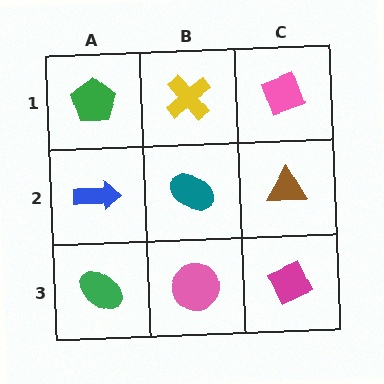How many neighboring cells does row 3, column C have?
2.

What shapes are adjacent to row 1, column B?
A teal ellipse (row 2, column B), a green pentagon (row 1, column A), a pink diamond (row 1, column C).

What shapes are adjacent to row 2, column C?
A pink diamond (row 1, column C), a magenta diamond (row 3, column C), a teal ellipse (row 2, column B).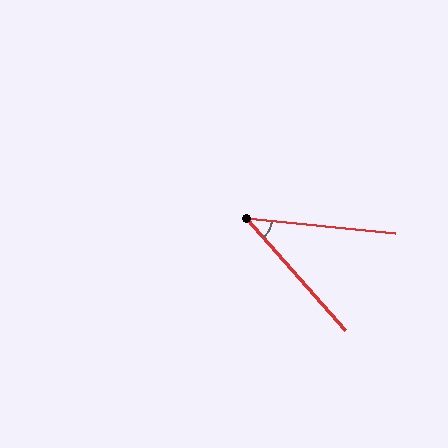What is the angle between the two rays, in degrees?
Approximately 43 degrees.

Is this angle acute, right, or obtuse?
It is acute.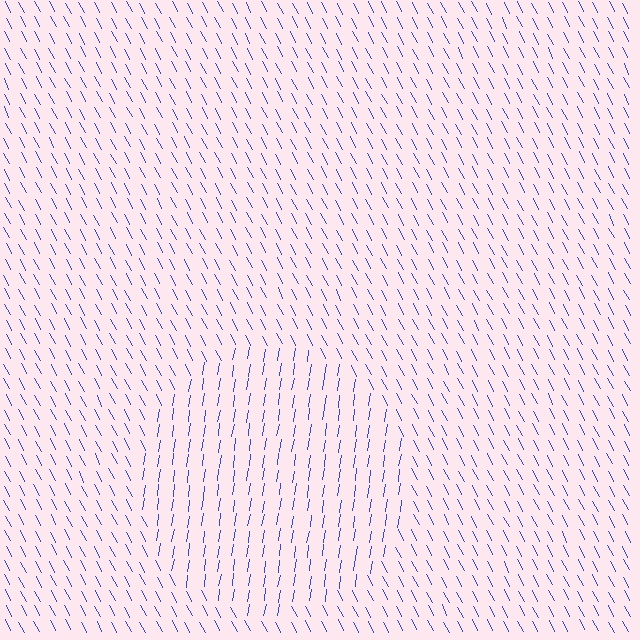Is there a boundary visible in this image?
Yes, there is a texture boundary formed by a change in line orientation.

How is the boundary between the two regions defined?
The boundary is defined purely by a change in line orientation (approximately 36 degrees difference). All lines are the same color and thickness.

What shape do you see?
I see a circle.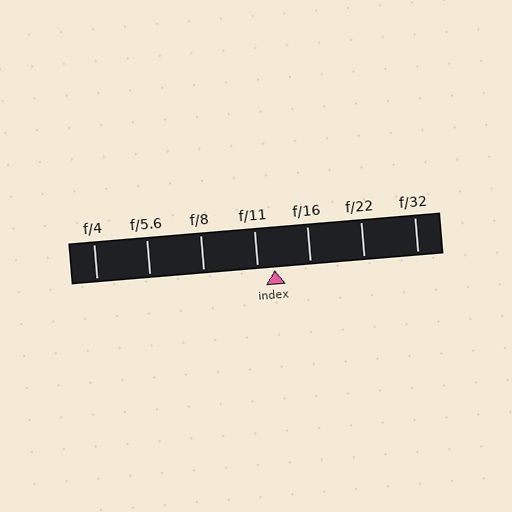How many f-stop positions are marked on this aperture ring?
There are 7 f-stop positions marked.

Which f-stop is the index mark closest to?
The index mark is closest to f/11.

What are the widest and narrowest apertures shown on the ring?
The widest aperture shown is f/4 and the narrowest is f/32.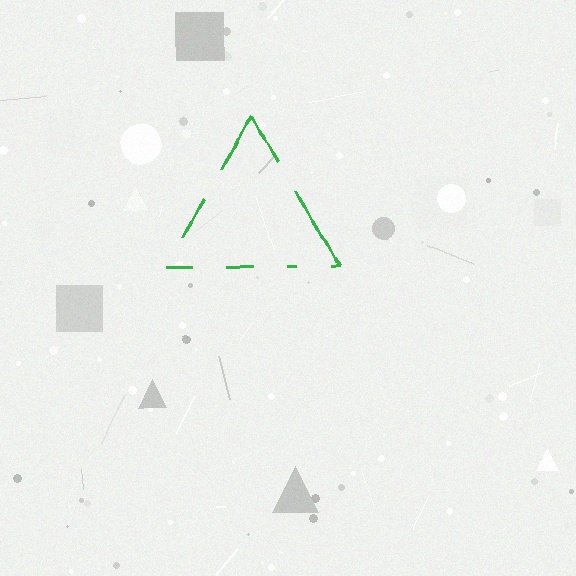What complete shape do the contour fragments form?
The contour fragments form a triangle.